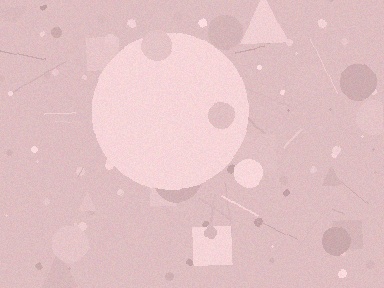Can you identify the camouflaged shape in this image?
The camouflaged shape is a circle.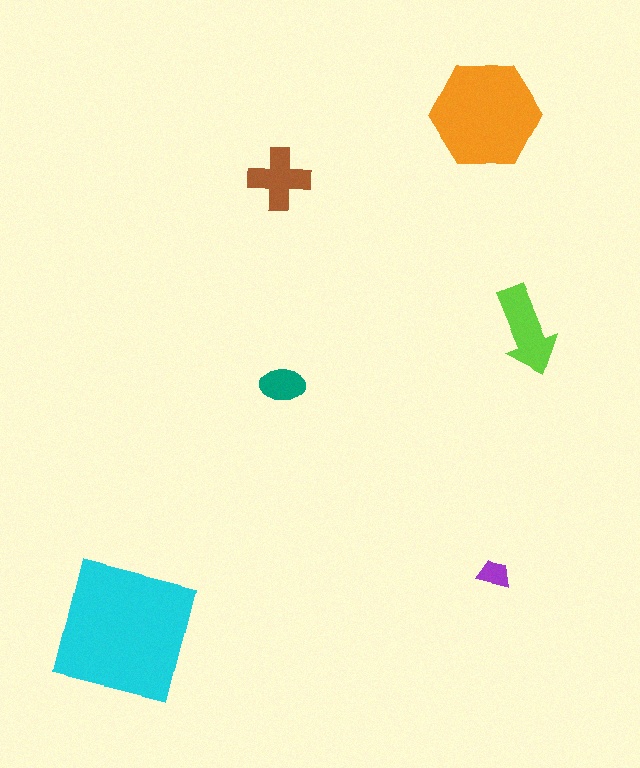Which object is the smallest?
The purple trapezoid.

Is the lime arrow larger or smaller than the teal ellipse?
Larger.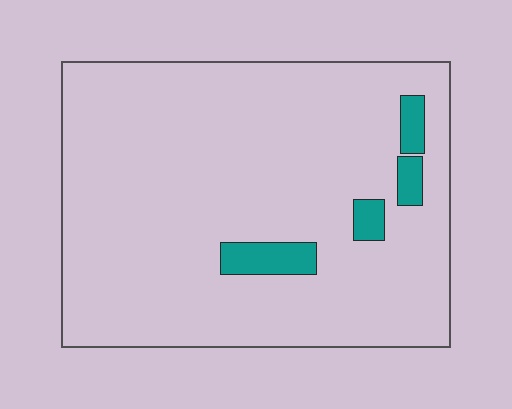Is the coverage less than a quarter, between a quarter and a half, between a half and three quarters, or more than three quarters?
Less than a quarter.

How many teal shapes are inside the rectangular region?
4.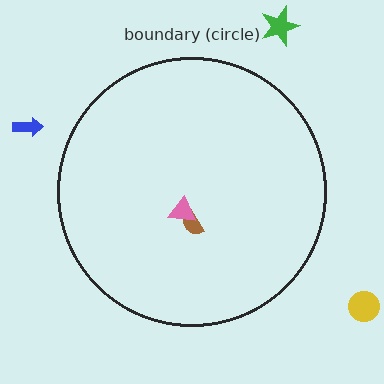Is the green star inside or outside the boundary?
Outside.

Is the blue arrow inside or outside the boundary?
Outside.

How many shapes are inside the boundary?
2 inside, 3 outside.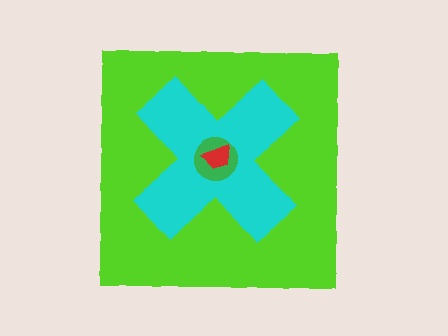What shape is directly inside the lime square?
The cyan cross.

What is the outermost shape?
The lime square.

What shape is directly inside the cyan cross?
The green circle.